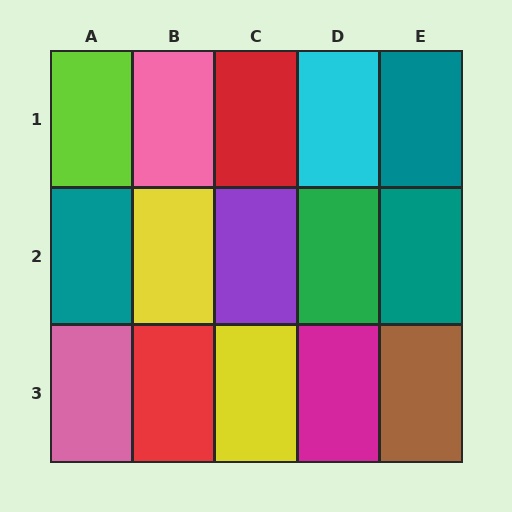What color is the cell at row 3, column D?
Magenta.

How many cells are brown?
1 cell is brown.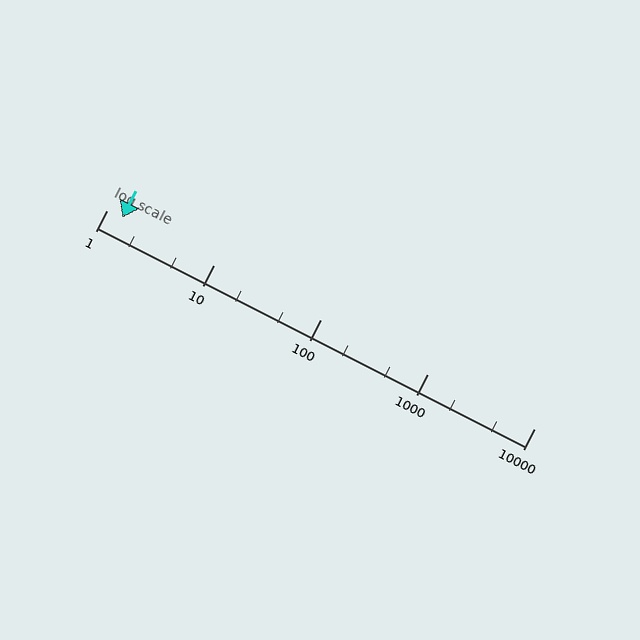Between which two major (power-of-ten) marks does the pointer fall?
The pointer is between 1 and 10.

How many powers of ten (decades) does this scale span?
The scale spans 4 decades, from 1 to 10000.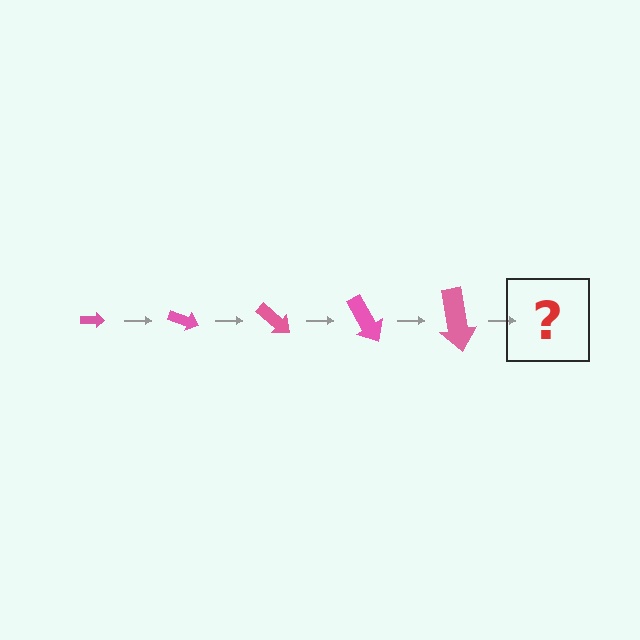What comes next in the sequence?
The next element should be an arrow, larger than the previous one and rotated 100 degrees from the start.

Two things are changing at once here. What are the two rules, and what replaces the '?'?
The two rules are that the arrow grows larger each step and it rotates 20 degrees each step. The '?' should be an arrow, larger than the previous one and rotated 100 degrees from the start.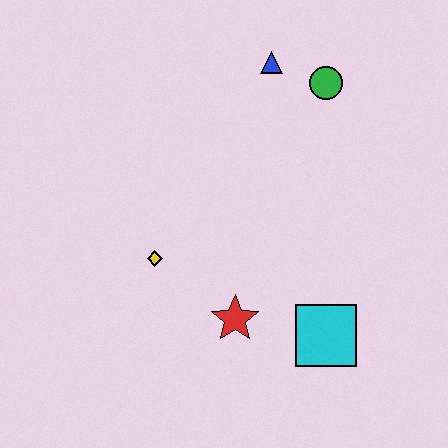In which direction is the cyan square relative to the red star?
The cyan square is to the right of the red star.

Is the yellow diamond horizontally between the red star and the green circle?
No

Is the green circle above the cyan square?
Yes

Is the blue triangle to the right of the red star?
Yes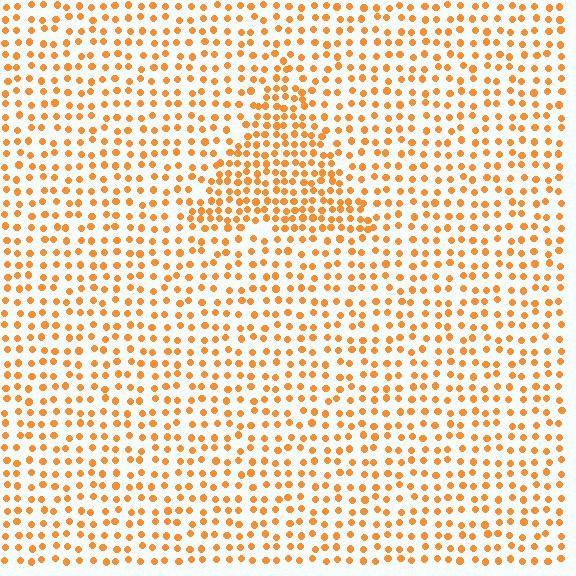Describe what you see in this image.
The image contains small orange elements arranged at two different densities. A triangle-shaped region is visible where the elements are more densely packed than the surrounding area.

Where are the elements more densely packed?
The elements are more densely packed inside the triangle boundary.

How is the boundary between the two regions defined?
The boundary is defined by a change in element density (approximately 1.7x ratio). All elements are the same color, size, and shape.